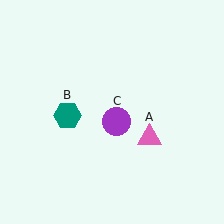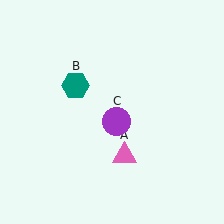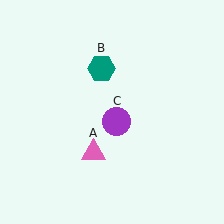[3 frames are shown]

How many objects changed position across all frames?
2 objects changed position: pink triangle (object A), teal hexagon (object B).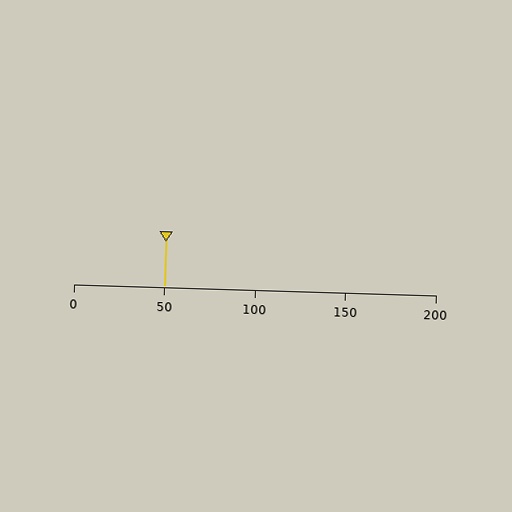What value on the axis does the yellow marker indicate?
The marker indicates approximately 50.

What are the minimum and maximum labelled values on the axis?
The axis runs from 0 to 200.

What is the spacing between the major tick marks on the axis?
The major ticks are spaced 50 apart.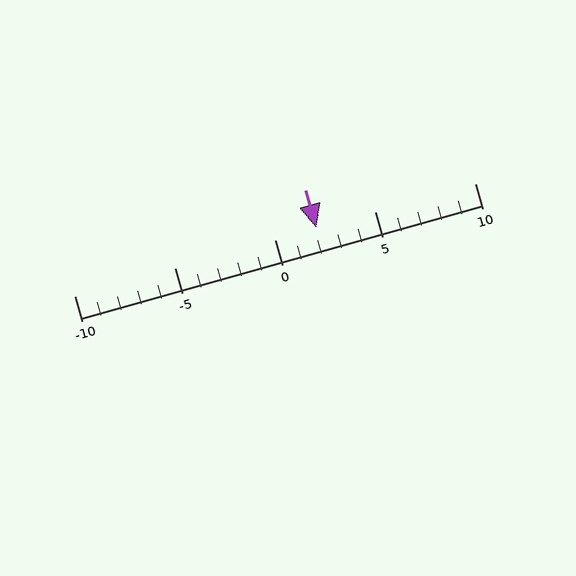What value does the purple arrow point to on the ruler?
The purple arrow points to approximately 2.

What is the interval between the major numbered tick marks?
The major tick marks are spaced 5 units apart.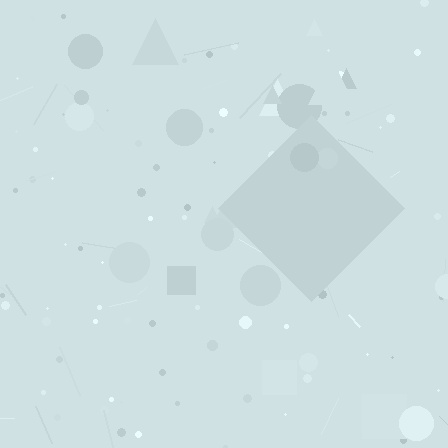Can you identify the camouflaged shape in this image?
The camouflaged shape is a diamond.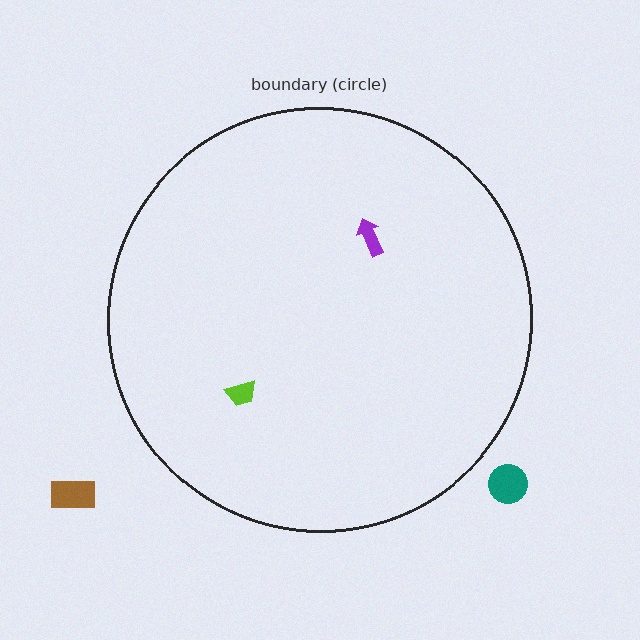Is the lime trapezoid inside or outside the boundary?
Inside.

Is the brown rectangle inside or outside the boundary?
Outside.